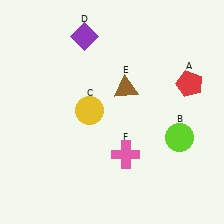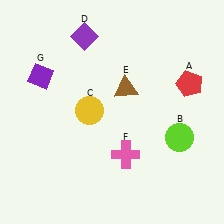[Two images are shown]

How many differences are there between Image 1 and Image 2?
There is 1 difference between the two images.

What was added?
A purple diamond (G) was added in Image 2.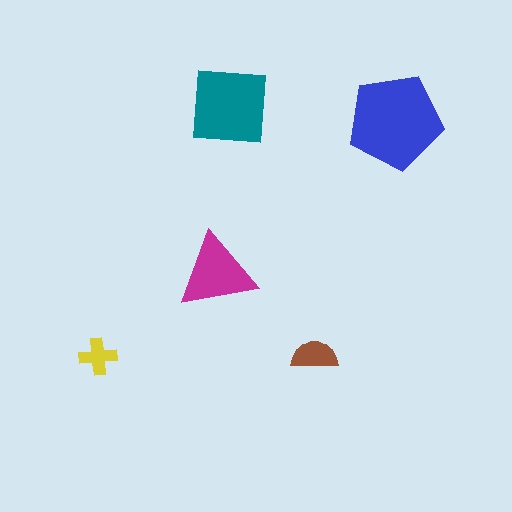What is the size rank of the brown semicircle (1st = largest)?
4th.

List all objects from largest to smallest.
The blue pentagon, the teal square, the magenta triangle, the brown semicircle, the yellow cross.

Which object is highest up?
The teal square is topmost.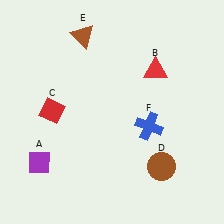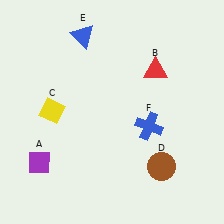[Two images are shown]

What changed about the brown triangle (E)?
In Image 1, E is brown. In Image 2, it changed to blue.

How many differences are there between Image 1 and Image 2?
There are 2 differences between the two images.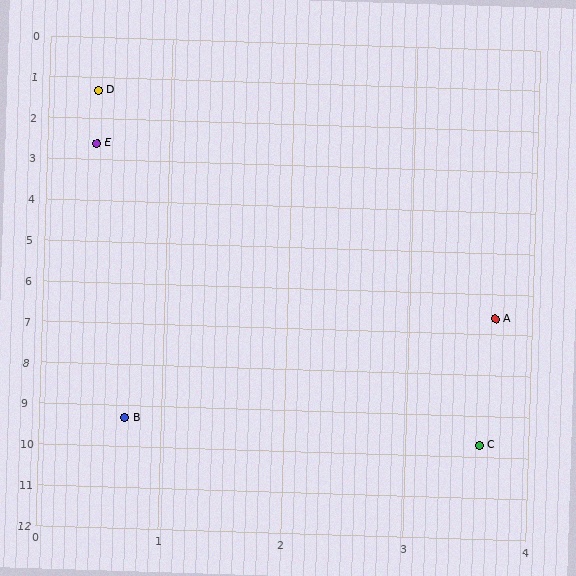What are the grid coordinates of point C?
Point C is at approximately (3.6, 9.7).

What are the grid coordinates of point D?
Point D is at approximately (0.4, 1.3).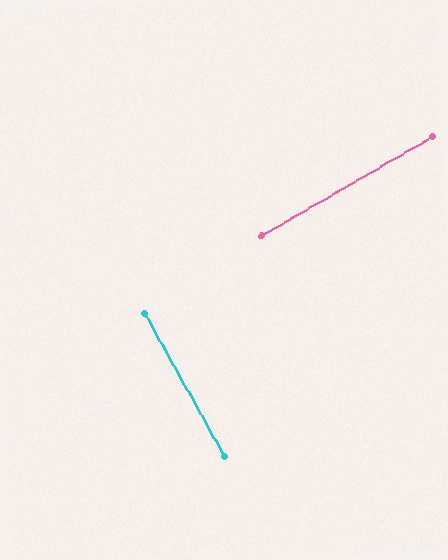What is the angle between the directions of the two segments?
Approximately 89 degrees.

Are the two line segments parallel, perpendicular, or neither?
Perpendicular — they meet at approximately 89°.